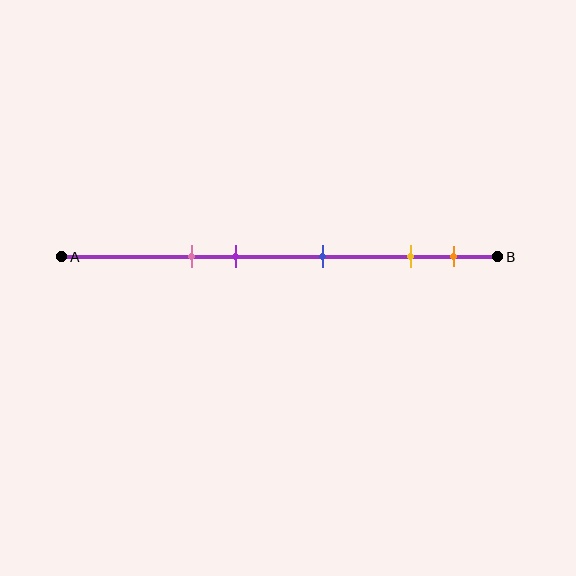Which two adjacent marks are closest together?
The yellow and orange marks are the closest adjacent pair.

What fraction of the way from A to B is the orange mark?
The orange mark is approximately 90% (0.9) of the way from A to B.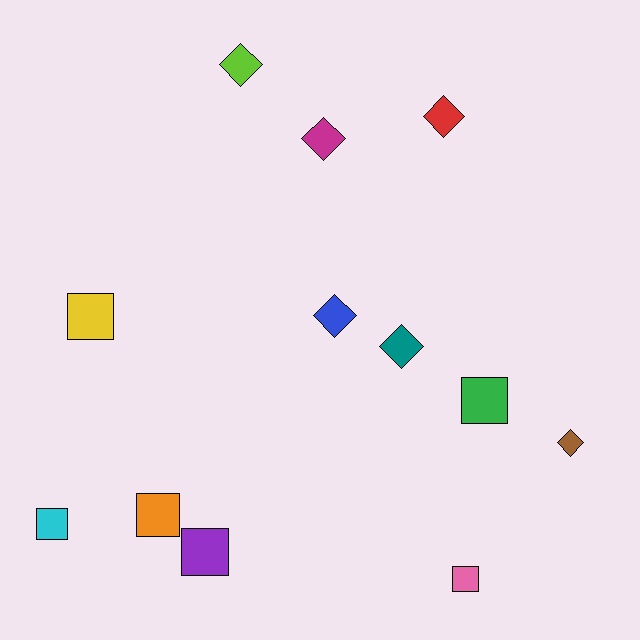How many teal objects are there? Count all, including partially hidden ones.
There is 1 teal object.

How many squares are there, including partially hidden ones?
There are 6 squares.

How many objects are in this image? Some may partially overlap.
There are 12 objects.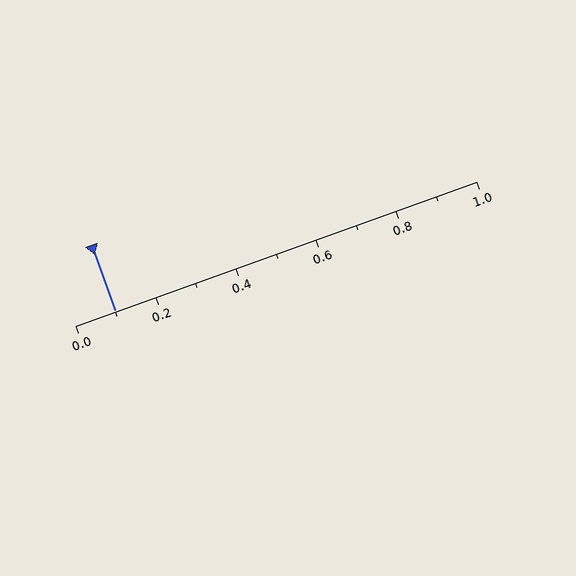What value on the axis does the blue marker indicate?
The marker indicates approximately 0.1.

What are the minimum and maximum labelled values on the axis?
The axis runs from 0.0 to 1.0.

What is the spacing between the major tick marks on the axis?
The major ticks are spaced 0.2 apart.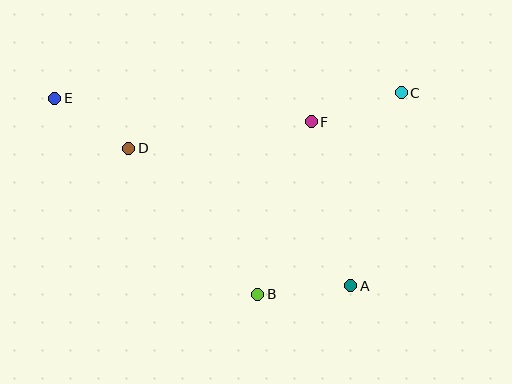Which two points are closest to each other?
Points D and E are closest to each other.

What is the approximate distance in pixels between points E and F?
The distance between E and F is approximately 258 pixels.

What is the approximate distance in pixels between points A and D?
The distance between A and D is approximately 261 pixels.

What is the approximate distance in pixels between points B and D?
The distance between B and D is approximately 195 pixels.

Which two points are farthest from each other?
Points A and E are farthest from each other.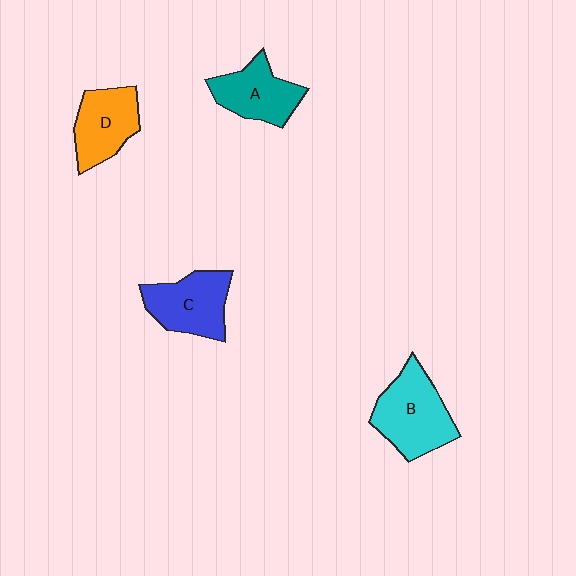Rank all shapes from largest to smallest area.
From largest to smallest: B (cyan), C (blue), D (orange), A (teal).